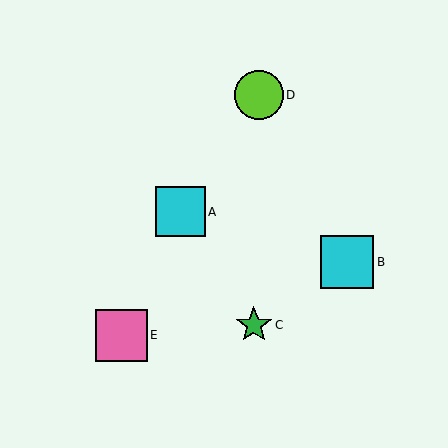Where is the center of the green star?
The center of the green star is at (254, 325).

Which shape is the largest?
The cyan square (labeled B) is the largest.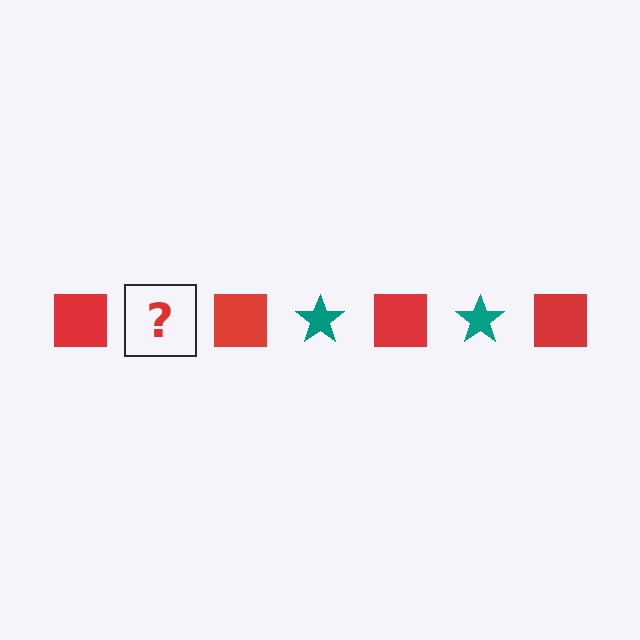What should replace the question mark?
The question mark should be replaced with a teal star.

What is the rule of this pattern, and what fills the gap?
The rule is that the pattern alternates between red square and teal star. The gap should be filled with a teal star.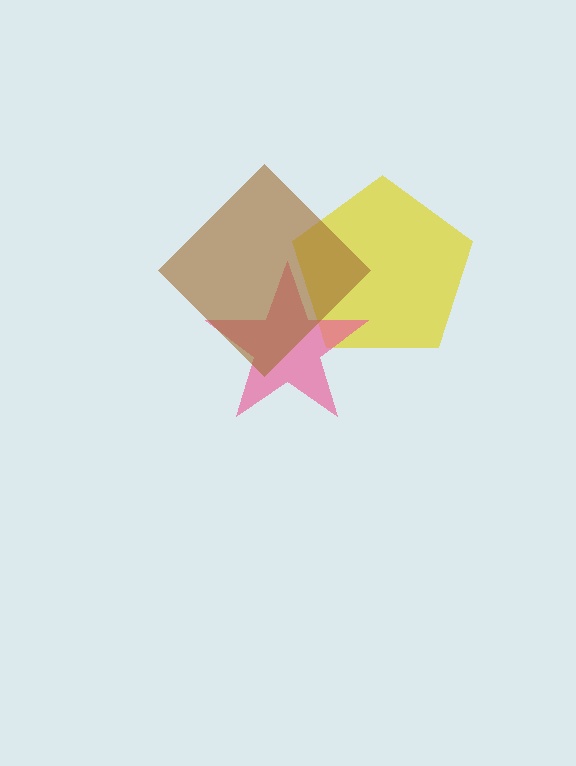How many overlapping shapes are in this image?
There are 3 overlapping shapes in the image.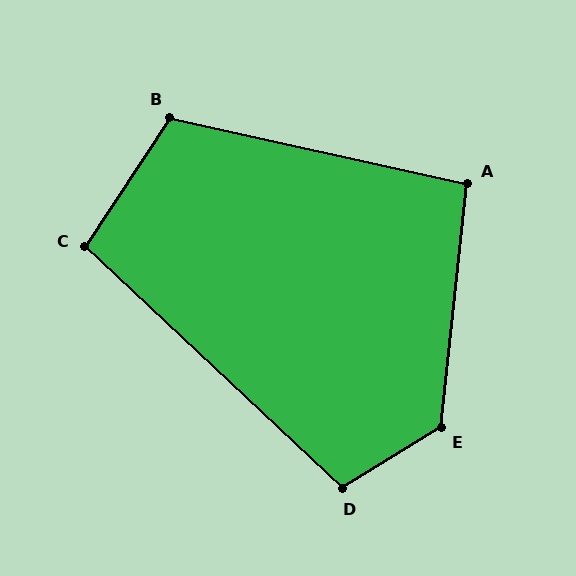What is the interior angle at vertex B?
Approximately 111 degrees (obtuse).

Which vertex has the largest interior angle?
E, at approximately 128 degrees.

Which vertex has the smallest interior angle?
A, at approximately 96 degrees.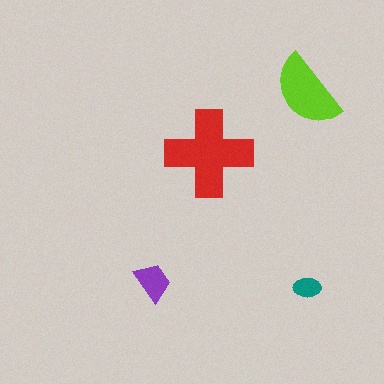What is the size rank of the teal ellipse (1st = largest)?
4th.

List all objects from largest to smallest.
The red cross, the lime semicircle, the purple trapezoid, the teal ellipse.